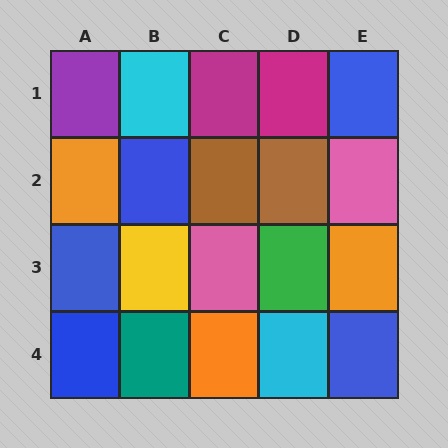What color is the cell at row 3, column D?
Green.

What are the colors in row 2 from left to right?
Orange, blue, brown, brown, pink.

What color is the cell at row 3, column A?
Blue.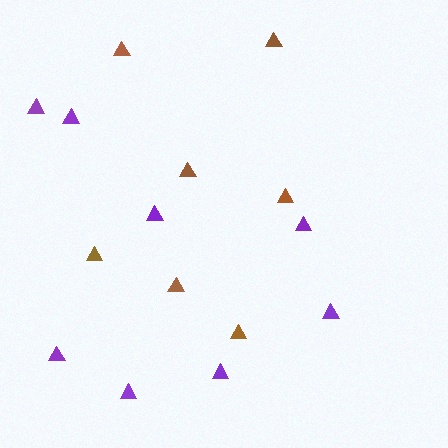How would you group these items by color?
There are 2 groups: one group of purple triangles (8) and one group of brown triangles (7).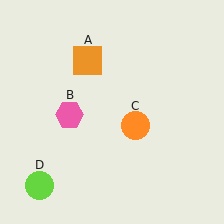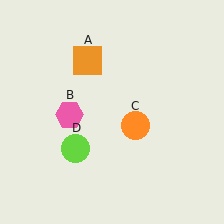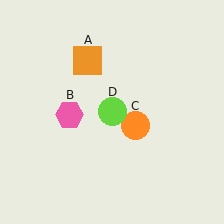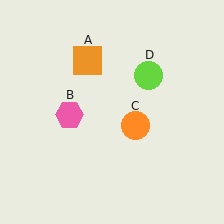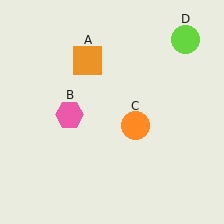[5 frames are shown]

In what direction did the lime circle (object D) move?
The lime circle (object D) moved up and to the right.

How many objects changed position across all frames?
1 object changed position: lime circle (object D).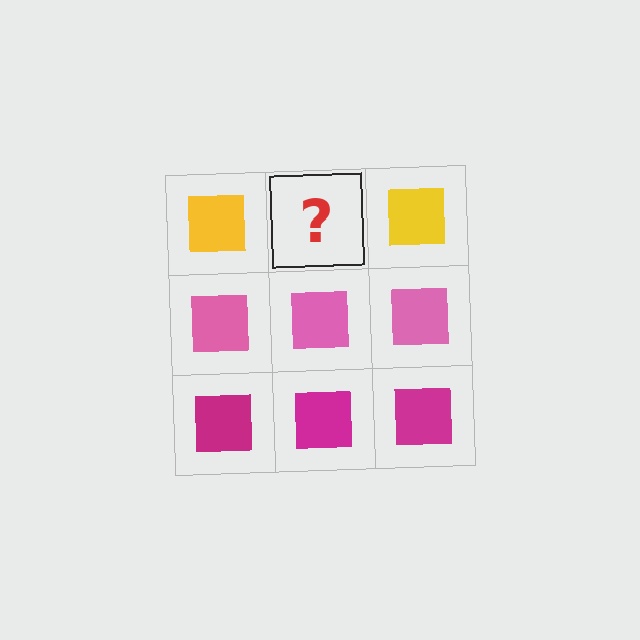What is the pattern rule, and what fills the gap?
The rule is that each row has a consistent color. The gap should be filled with a yellow square.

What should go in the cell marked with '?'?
The missing cell should contain a yellow square.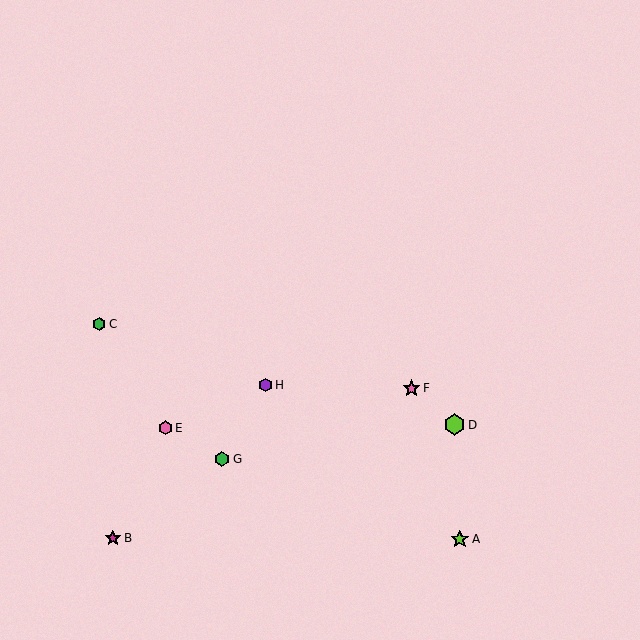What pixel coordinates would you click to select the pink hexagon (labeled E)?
Click at (165, 428) to select the pink hexagon E.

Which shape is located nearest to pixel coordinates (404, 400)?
The pink star (labeled F) at (411, 388) is nearest to that location.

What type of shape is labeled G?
Shape G is a green hexagon.